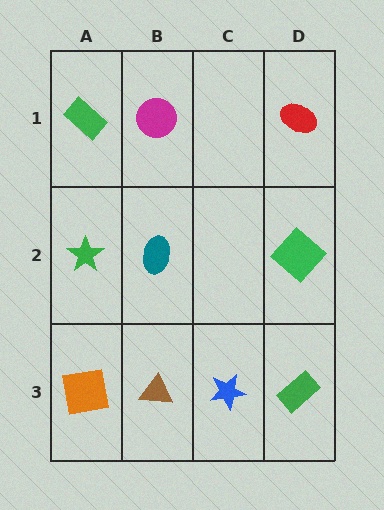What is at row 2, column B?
A teal ellipse.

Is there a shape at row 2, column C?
No, that cell is empty.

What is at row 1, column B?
A magenta circle.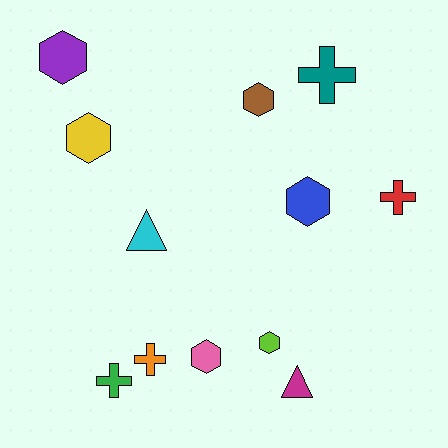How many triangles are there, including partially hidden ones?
There are 2 triangles.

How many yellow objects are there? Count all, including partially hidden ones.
There is 1 yellow object.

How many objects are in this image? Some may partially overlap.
There are 12 objects.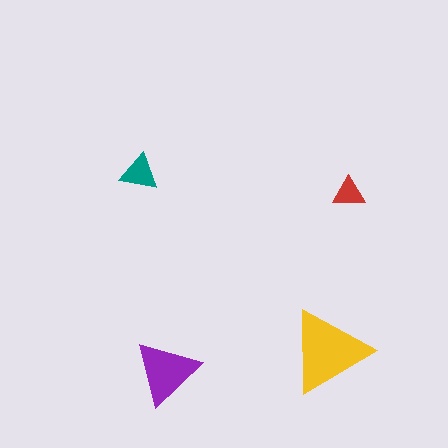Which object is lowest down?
The purple triangle is bottommost.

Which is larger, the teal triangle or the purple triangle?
The purple one.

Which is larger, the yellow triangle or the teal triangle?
The yellow one.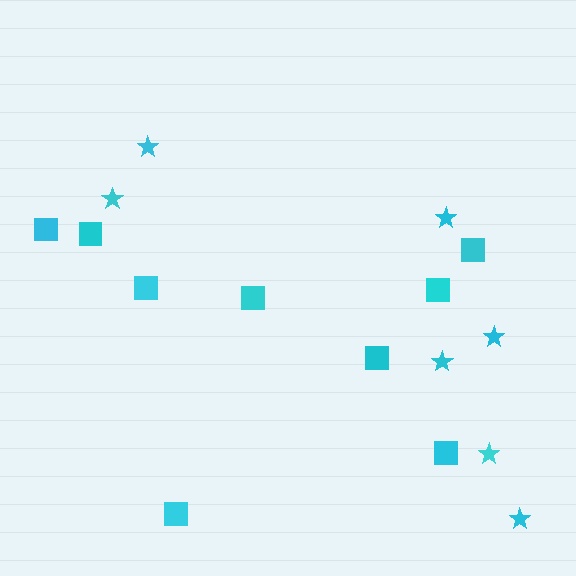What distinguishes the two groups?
There are 2 groups: one group of stars (7) and one group of squares (9).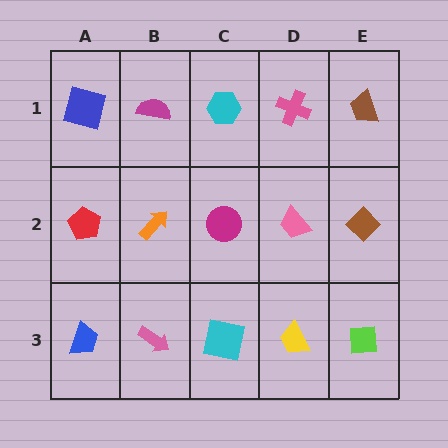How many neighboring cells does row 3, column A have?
2.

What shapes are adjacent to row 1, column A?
A red pentagon (row 2, column A), a magenta semicircle (row 1, column B).